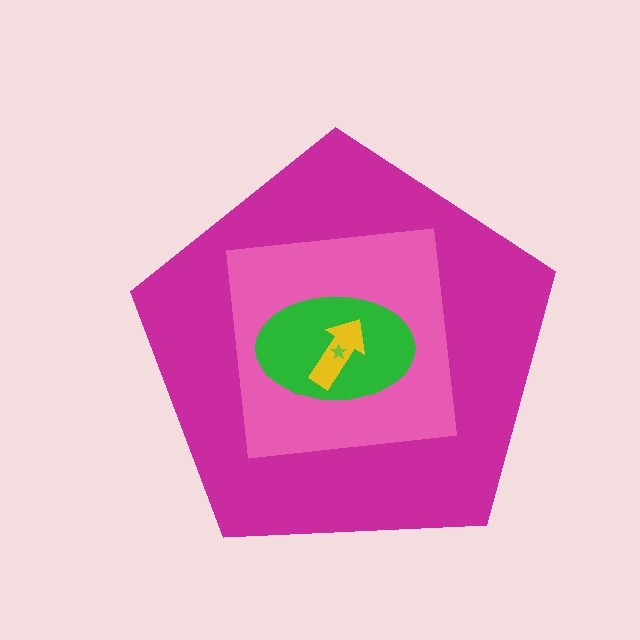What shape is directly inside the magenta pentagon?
The pink square.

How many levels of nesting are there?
5.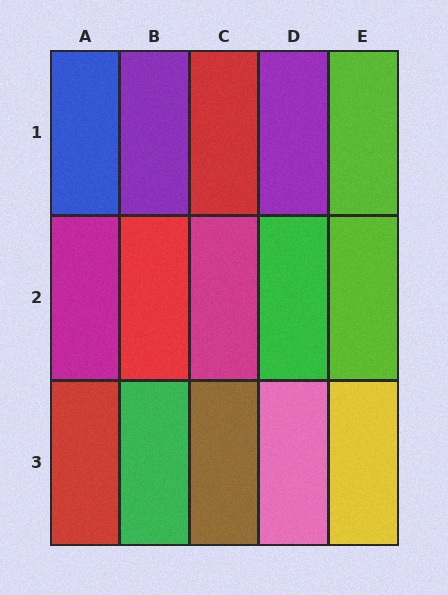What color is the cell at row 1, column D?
Purple.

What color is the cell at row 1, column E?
Lime.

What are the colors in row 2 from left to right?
Magenta, red, magenta, green, lime.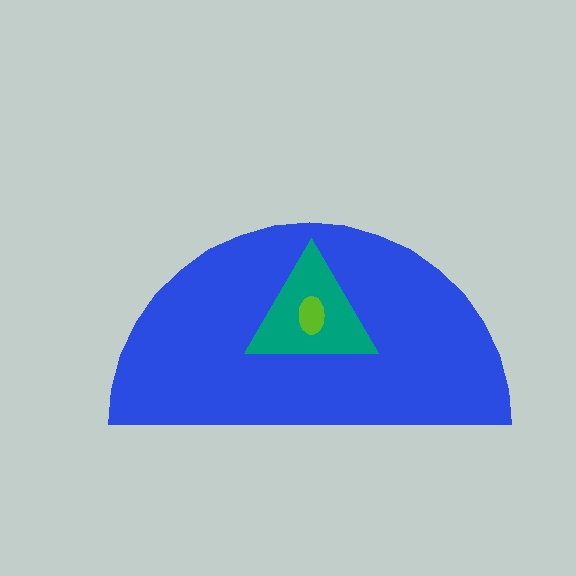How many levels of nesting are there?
3.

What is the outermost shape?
The blue semicircle.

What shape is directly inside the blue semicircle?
The teal triangle.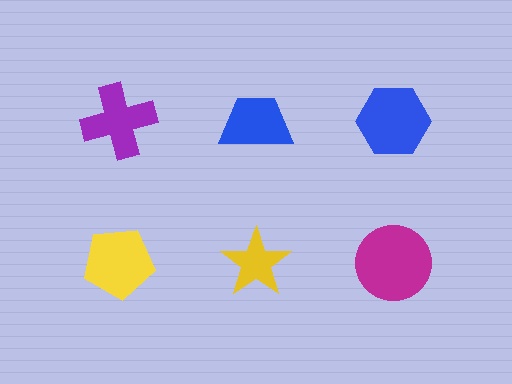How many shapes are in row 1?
3 shapes.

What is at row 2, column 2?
A yellow star.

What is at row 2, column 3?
A magenta circle.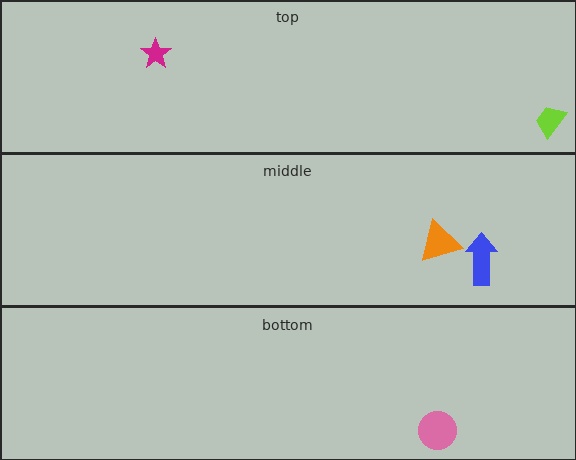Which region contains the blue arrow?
The middle region.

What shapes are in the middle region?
The orange triangle, the blue arrow.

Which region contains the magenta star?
The top region.